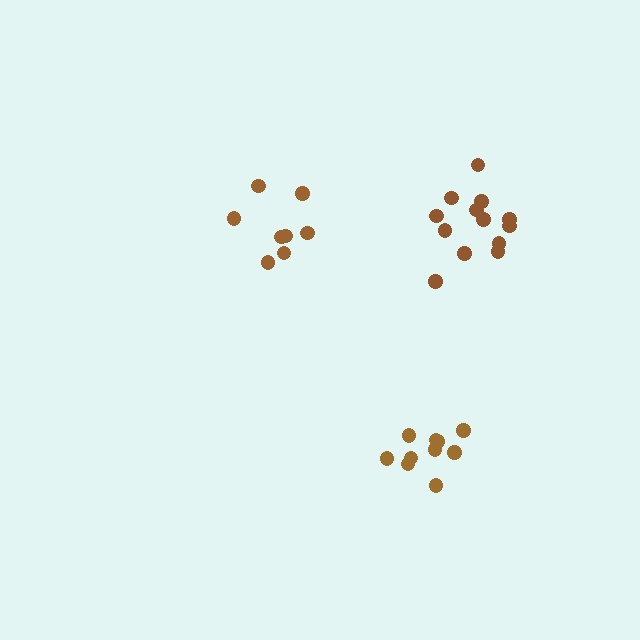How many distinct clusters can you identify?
There are 3 distinct clusters.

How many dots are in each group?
Group 1: 8 dots, Group 2: 10 dots, Group 3: 13 dots (31 total).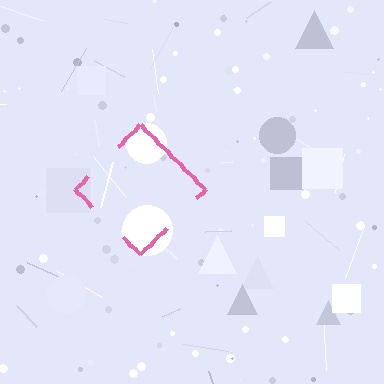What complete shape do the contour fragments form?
The contour fragments form a diamond.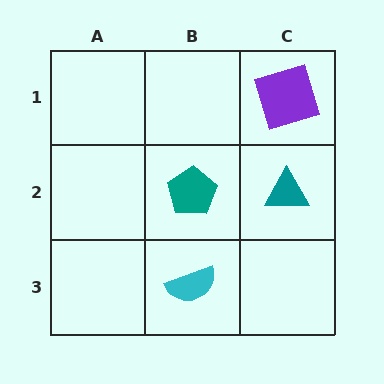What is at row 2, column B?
A teal pentagon.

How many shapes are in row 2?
2 shapes.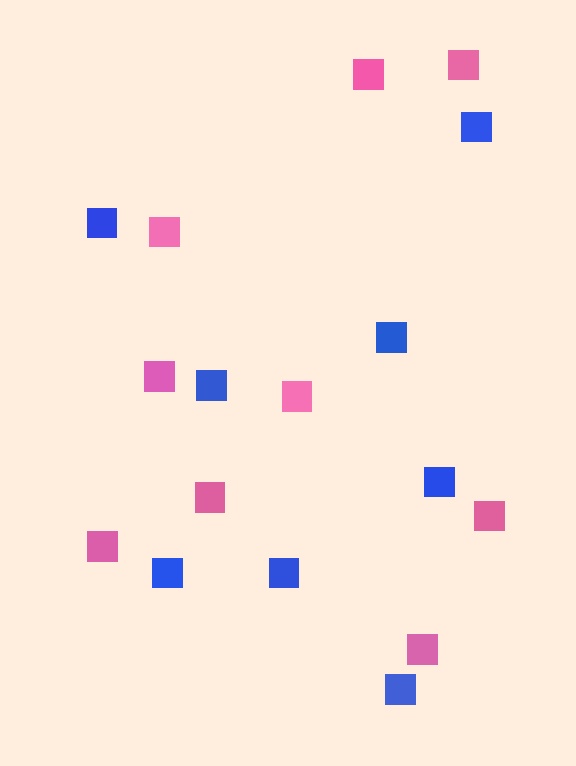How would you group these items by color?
There are 2 groups: one group of pink squares (9) and one group of blue squares (8).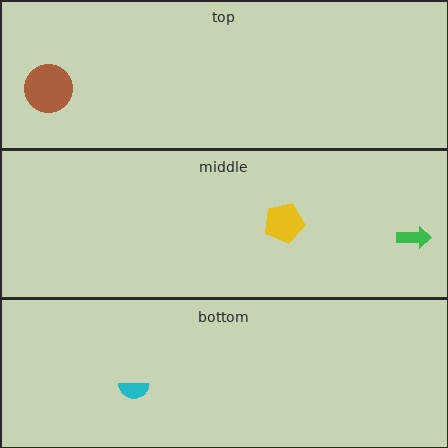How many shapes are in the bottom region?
1.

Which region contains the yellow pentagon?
The middle region.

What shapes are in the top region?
The brown circle.